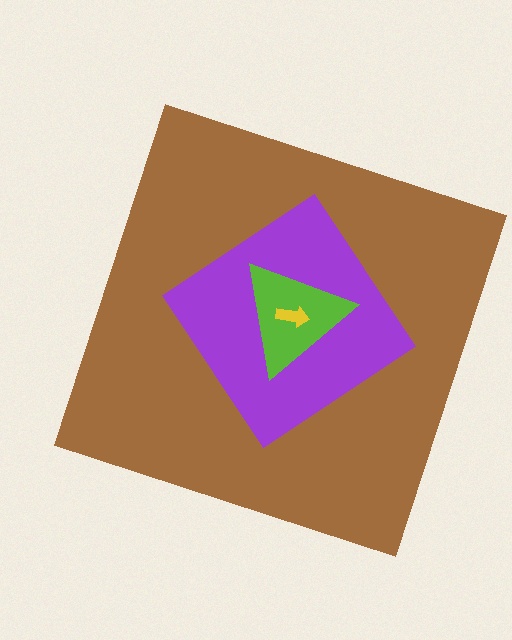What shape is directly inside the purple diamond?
The lime triangle.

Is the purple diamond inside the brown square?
Yes.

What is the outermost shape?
The brown square.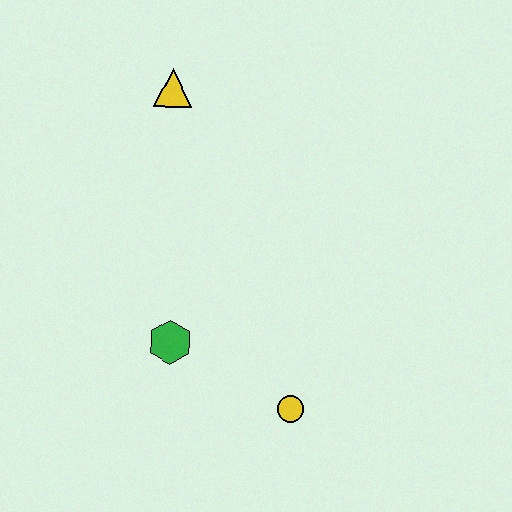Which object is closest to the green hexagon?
The yellow circle is closest to the green hexagon.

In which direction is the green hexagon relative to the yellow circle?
The green hexagon is to the left of the yellow circle.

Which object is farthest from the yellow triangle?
The yellow circle is farthest from the yellow triangle.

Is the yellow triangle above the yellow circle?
Yes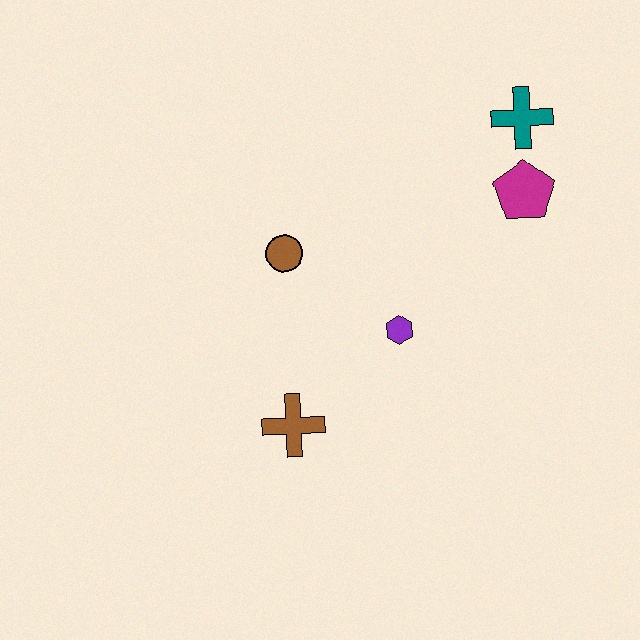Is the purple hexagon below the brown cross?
No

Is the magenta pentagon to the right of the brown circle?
Yes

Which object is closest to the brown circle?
The purple hexagon is closest to the brown circle.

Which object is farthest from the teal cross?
The brown cross is farthest from the teal cross.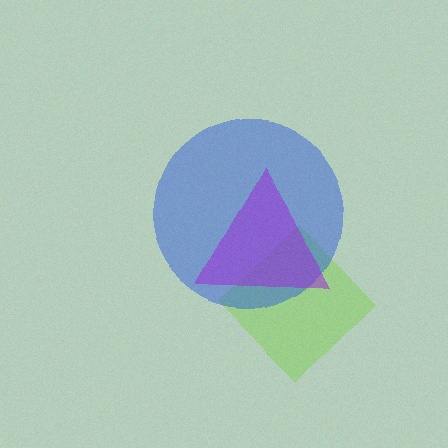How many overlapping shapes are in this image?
There are 3 overlapping shapes in the image.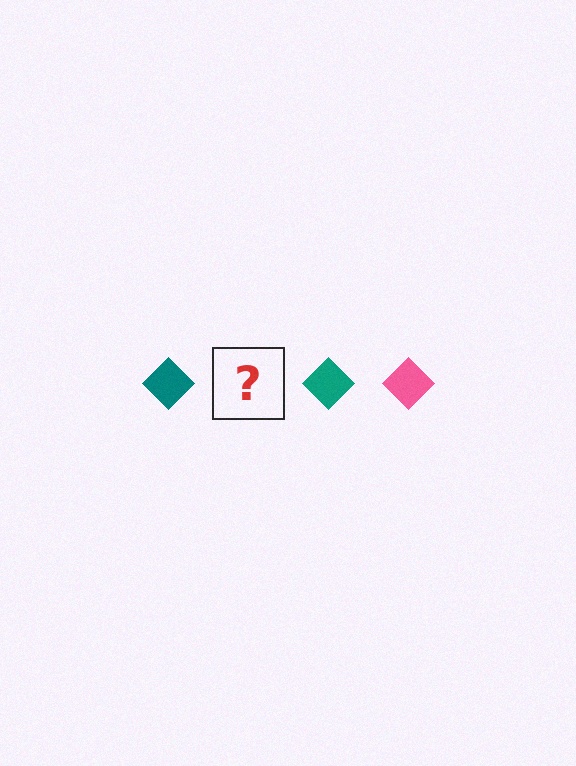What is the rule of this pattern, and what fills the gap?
The rule is that the pattern cycles through teal, pink diamonds. The gap should be filled with a pink diamond.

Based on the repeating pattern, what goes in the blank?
The blank should be a pink diamond.